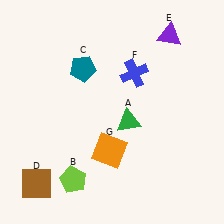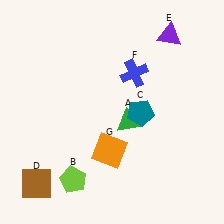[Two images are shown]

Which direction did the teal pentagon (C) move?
The teal pentagon (C) moved right.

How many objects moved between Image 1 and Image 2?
1 object moved between the two images.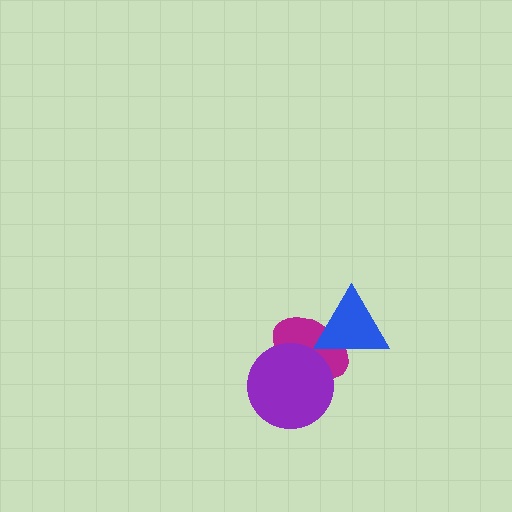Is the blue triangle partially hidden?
No, no other shape covers it.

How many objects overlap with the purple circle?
1 object overlaps with the purple circle.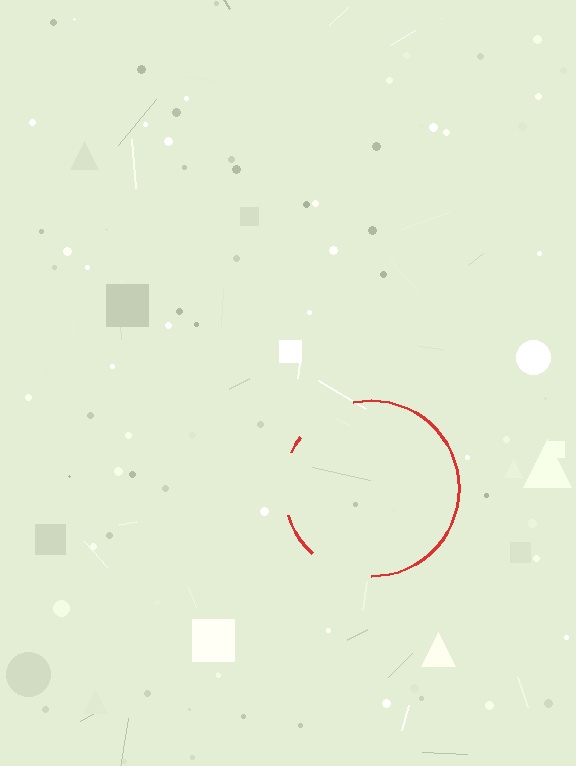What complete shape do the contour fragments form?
The contour fragments form a circle.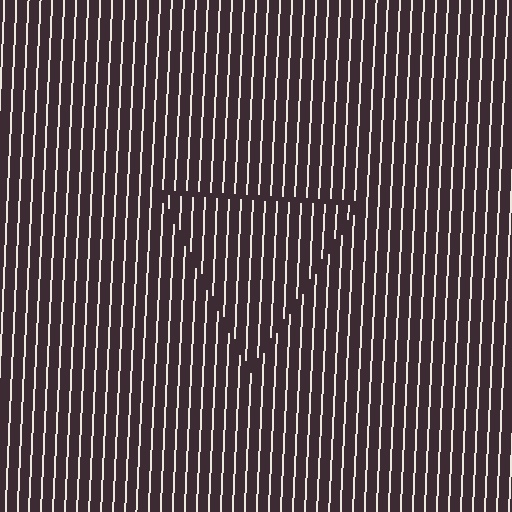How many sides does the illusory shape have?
3 sides — the line-ends trace a triangle.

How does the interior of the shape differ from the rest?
The interior of the shape contains the same grating, shifted by half a period — the contour is defined by the phase discontinuity where line-ends from the inner and outer gratings abut.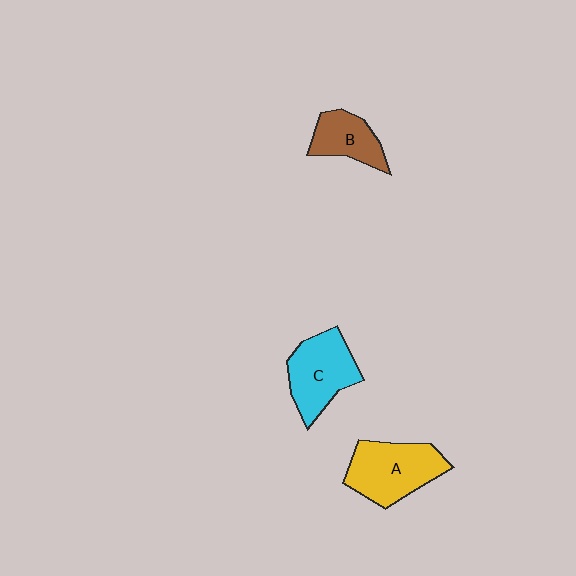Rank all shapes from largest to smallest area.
From largest to smallest: A (yellow), C (cyan), B (brown).